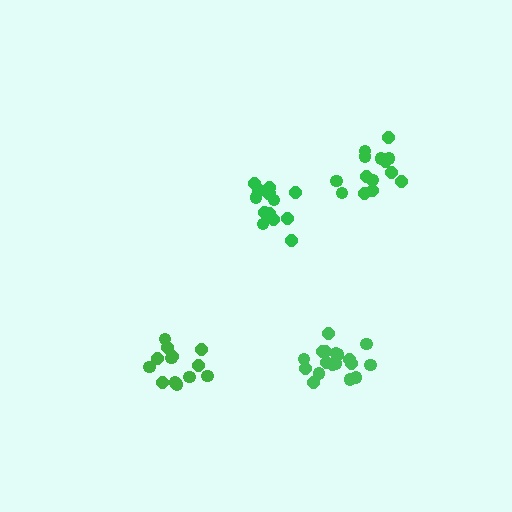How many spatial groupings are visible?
There are 4 spatial groupings.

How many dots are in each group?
Group 1: 14 dots, Group 2: 18 dots, Group 3: 13 dots, Group 4: 14 dots (59 total).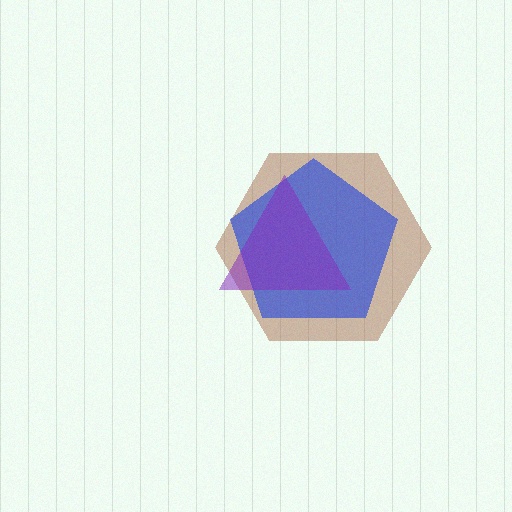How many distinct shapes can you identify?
There are 3 distinct shapes: a brown hexagon, a blue pentagon, a purple triangle.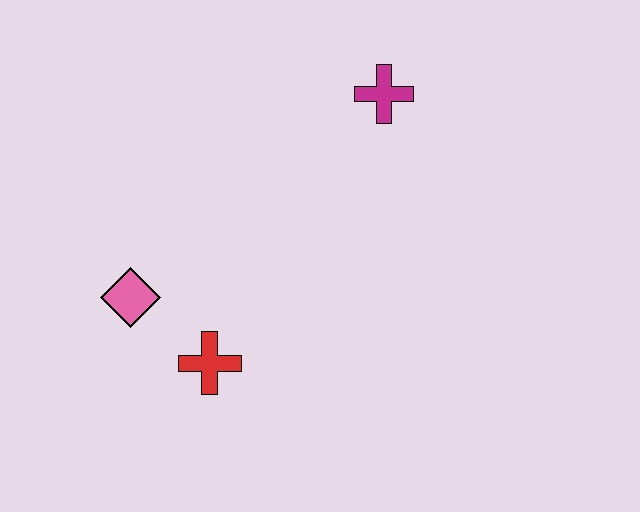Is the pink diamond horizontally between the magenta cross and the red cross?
No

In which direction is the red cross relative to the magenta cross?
The red cross is below the magenta cross.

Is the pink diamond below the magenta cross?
Yes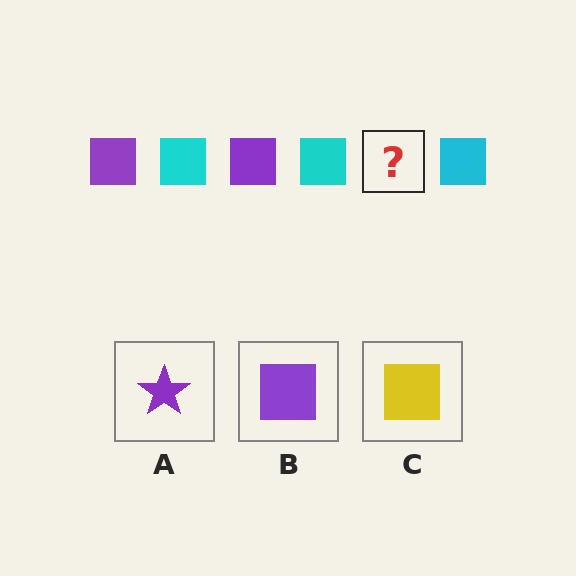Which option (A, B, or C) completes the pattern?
B.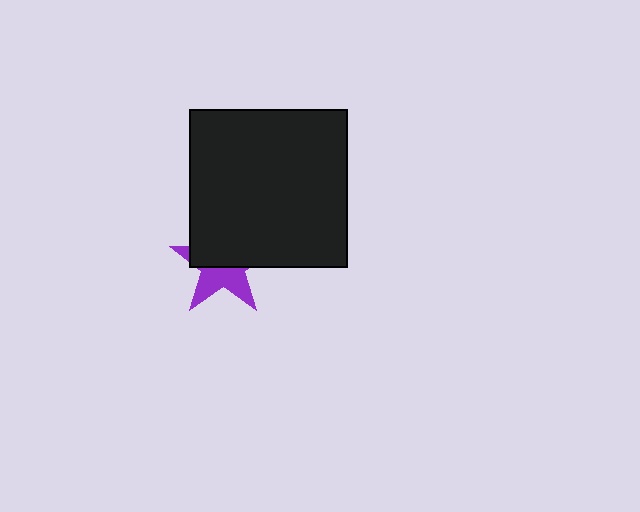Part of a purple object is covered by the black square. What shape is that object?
It is a star.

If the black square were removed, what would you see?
You would see the complete purple star.